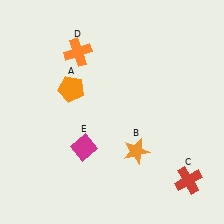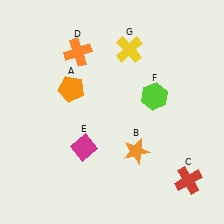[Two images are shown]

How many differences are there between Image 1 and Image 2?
There are 2 differences between the two images.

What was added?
A lime hexagon (F), a yellow cross (G) were added in Image 2.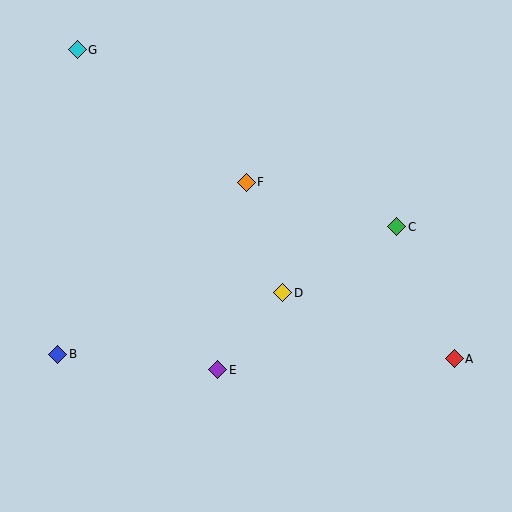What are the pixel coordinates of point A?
Point A is at (454, 359).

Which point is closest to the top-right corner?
Point C is closest to the top-right corner.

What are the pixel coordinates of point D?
Point D is at (283, 293).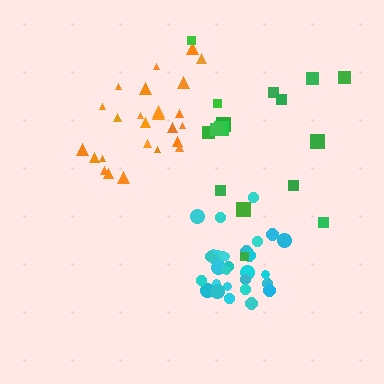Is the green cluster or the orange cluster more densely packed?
Orange.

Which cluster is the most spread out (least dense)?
Green.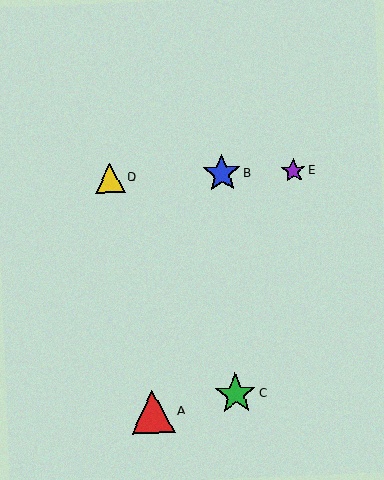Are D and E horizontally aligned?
Yes, both are at y≈178.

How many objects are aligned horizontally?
3 objects (B, D, E) are aligned horizontally.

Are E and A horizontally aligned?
No, E is at y≈171 and A is at y≈412.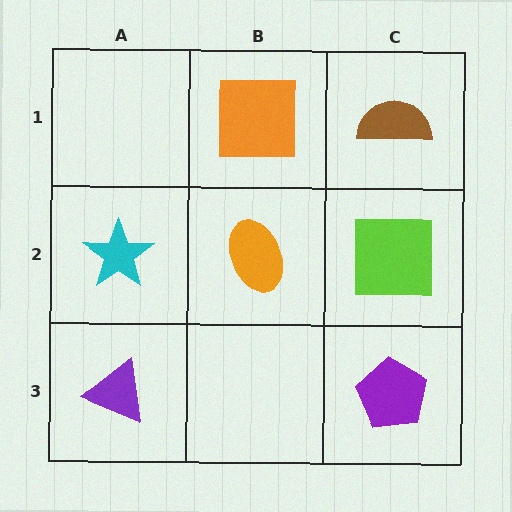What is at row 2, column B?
An orange ellipse.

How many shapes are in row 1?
2 shapes.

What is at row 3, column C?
A purple pentagon.